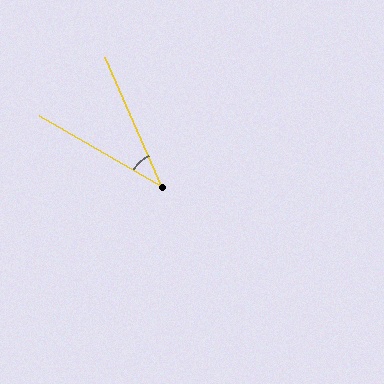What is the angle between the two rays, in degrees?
Approximately 36 degrees.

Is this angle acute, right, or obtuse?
It is acute.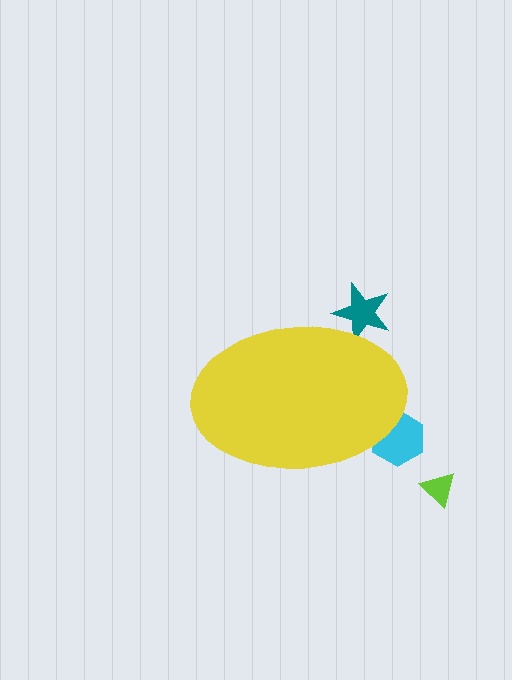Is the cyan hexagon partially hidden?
Yes, the cyan hexagon is partially hidden behind the yellow ellipse.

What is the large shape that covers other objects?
A yellow ellipse.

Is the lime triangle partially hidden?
No, the lime triangle is fully visible.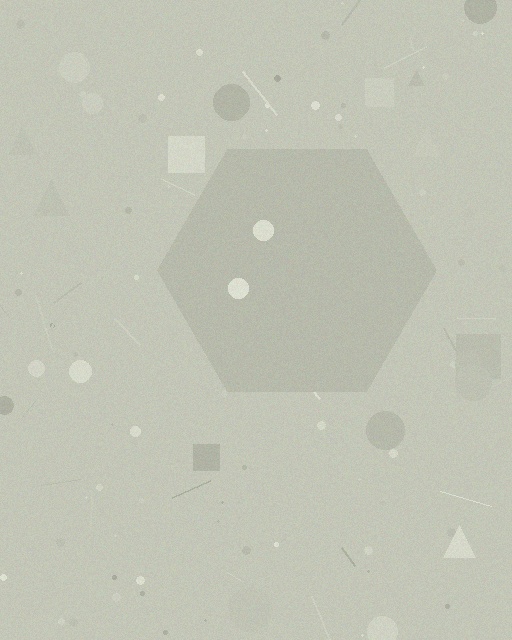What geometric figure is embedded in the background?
A hexagon is embedded in the background.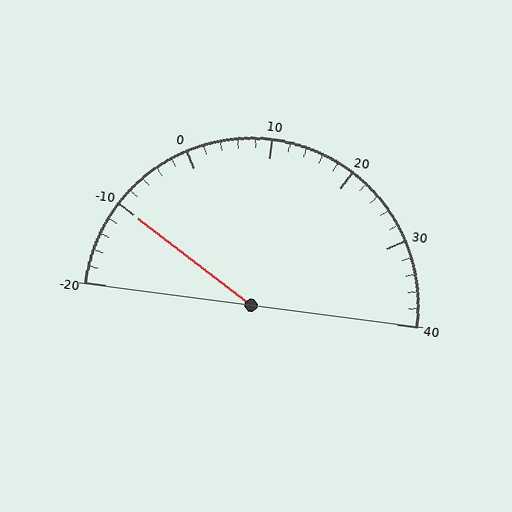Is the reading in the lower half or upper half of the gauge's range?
The reading is in the lower half of the range (-20 to 40).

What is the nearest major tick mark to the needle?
The nearest major tick mark is -10.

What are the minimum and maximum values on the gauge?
The gauge ranges from -20 to 40.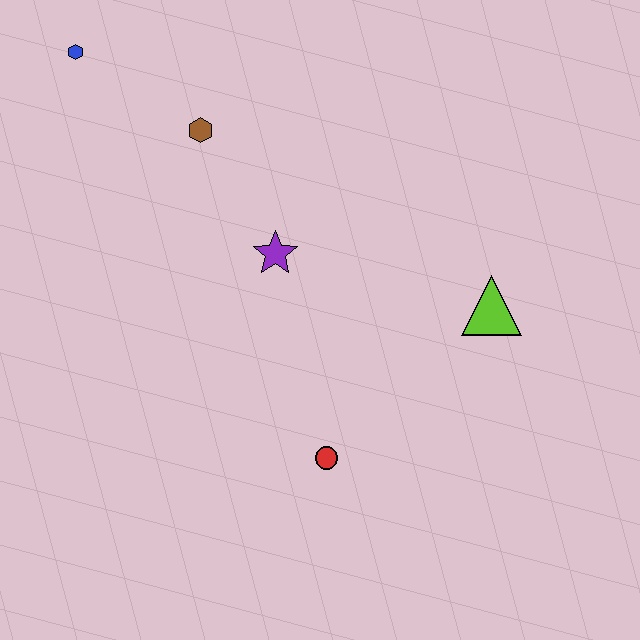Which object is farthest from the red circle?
The blue hexagon is farthest from the red circle.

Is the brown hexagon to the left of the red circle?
Yes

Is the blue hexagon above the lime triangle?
Yes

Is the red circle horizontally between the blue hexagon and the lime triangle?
Yes